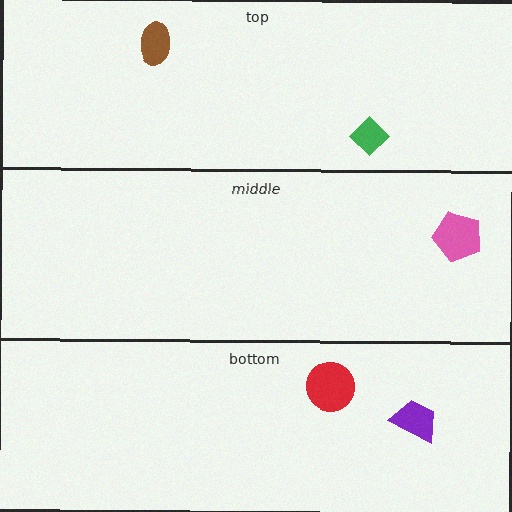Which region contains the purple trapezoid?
The bottom region.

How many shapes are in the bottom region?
2.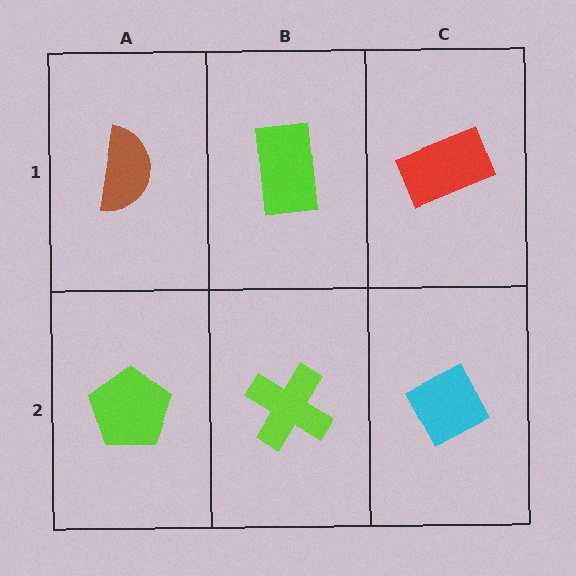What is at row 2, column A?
A lime pentagon.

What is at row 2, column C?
A cyan diamond.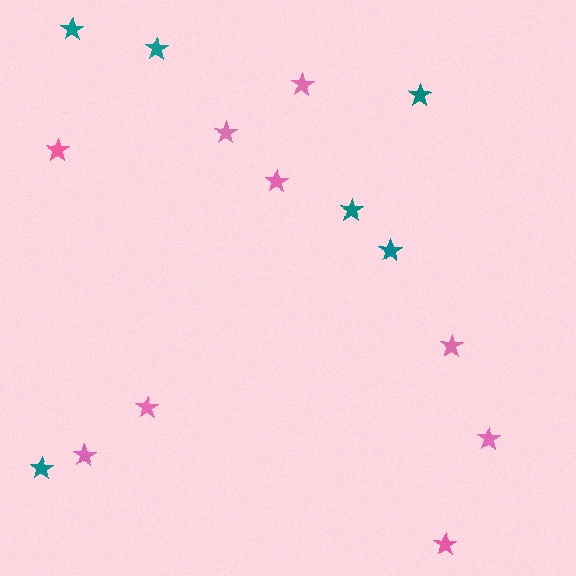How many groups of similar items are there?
There are 2 groups: one group of teal stars (6) and one group of pink stars (9).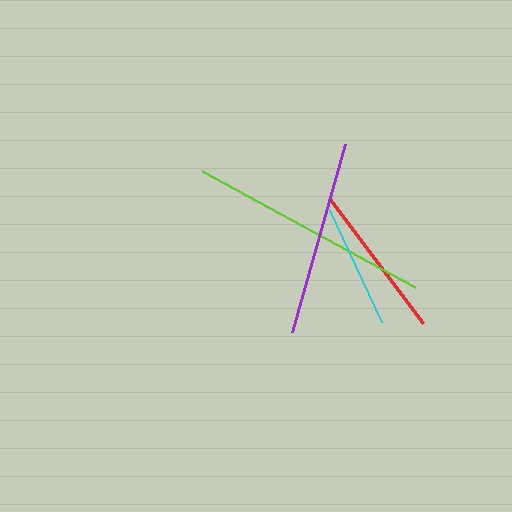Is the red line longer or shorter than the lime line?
The lime line is longer than the red line.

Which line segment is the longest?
The lime line is the longest at approximately 243 pixels.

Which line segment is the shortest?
The cyan line is the shortest at approximately 124 pixels.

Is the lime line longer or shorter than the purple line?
The lime line is longer than the purple line.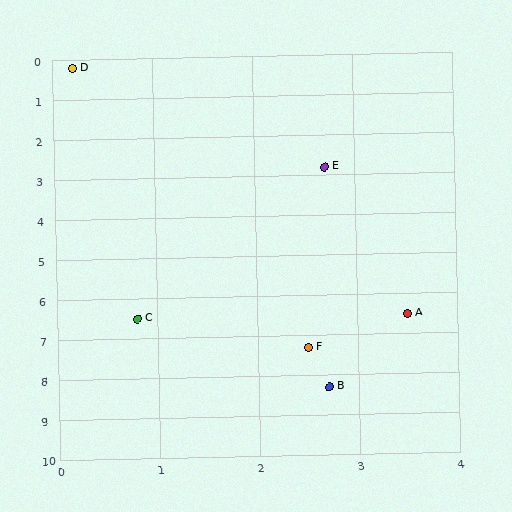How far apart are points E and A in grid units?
Points E and A are about 3.8 grid units apart.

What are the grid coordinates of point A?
Point A is at approximately (3.5, 6.5).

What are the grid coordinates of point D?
Point D is at approximately (0.2, 0.2).